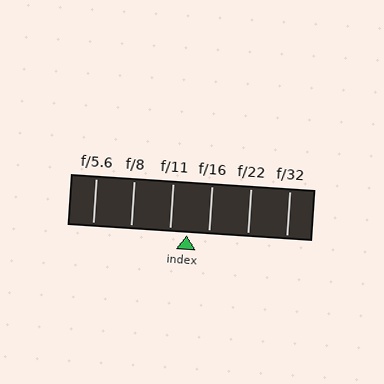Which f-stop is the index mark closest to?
The index mark is closest to f/11.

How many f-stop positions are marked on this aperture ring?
There are 6 f-stop positions marked.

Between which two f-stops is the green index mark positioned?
The index mark is between f/11 and f/16.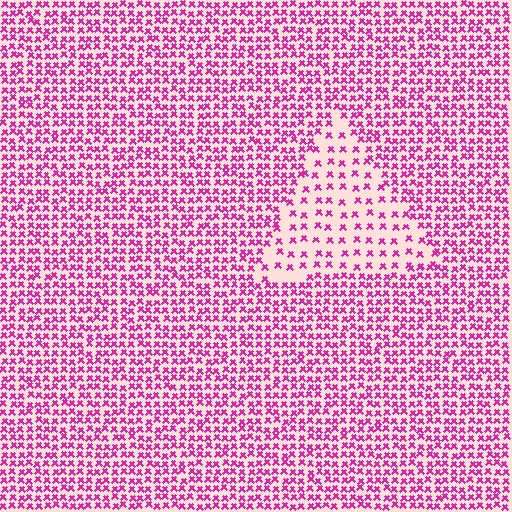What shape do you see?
I see a triangle.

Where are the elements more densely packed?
The elements are more densely packed outside the triangle boundary.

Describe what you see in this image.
The image contains small magenta elements arranged at two different densities. A triangle-shaped region is visible where the elements are less densely packed than the surrounding area.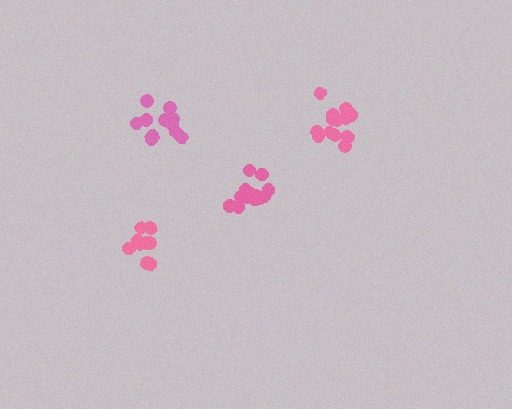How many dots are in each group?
Group 1: 15 dots, Group 2: 11 dots, Group 3: 14 dots, Group 4: 9 dots (49 total).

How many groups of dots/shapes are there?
There are 4 groups.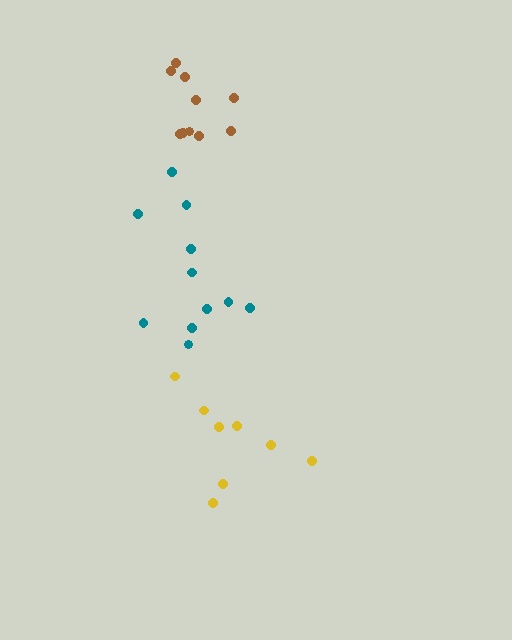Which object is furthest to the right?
The yellow cluster is rightmost.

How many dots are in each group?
Group 1: 11 dots, Group 2: 8 dots, Group 3: 10 dots (29 total).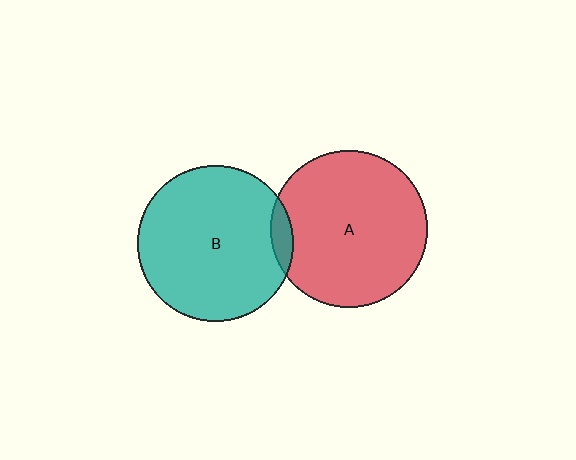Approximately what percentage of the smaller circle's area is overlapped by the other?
Approximately 5%.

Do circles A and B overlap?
Yes.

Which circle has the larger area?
Circle A (red).